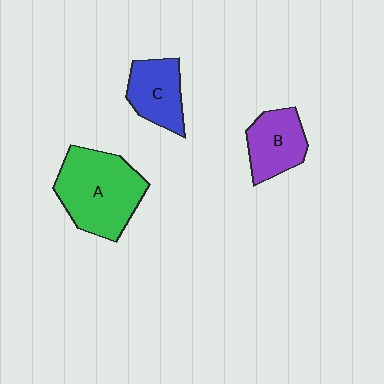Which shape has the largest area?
Shape A (green).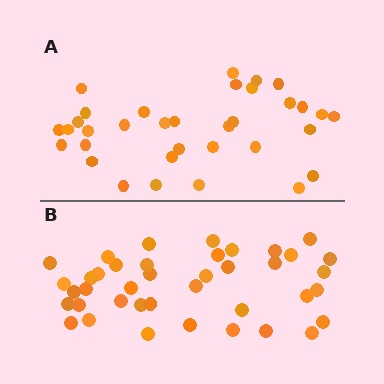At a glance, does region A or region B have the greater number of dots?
Region B (the bottom region) has more dots.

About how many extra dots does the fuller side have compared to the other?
Region B has about 6 more dots than region A.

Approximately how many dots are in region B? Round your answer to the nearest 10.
About 40 dots.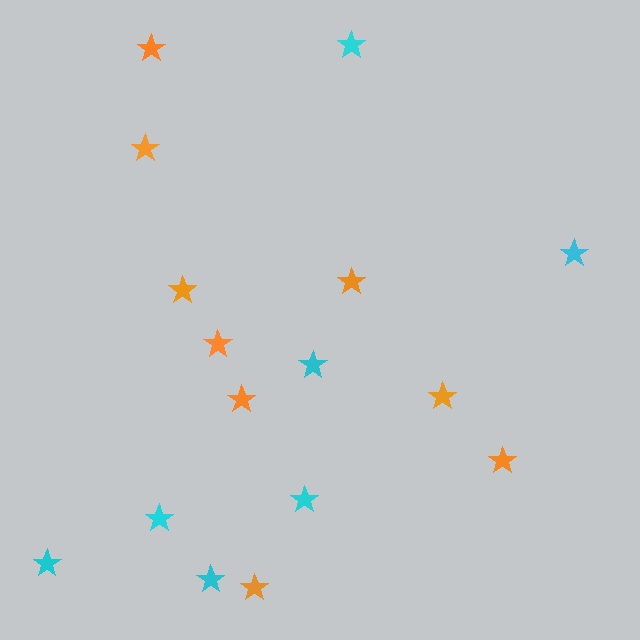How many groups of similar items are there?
There are 2 groups: one group of cyan stars (7) and one group of orange stars (9).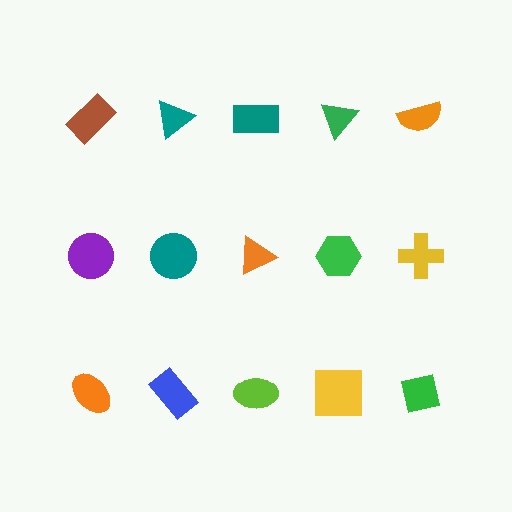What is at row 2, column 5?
A yellow cross.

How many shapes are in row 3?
5 shapes.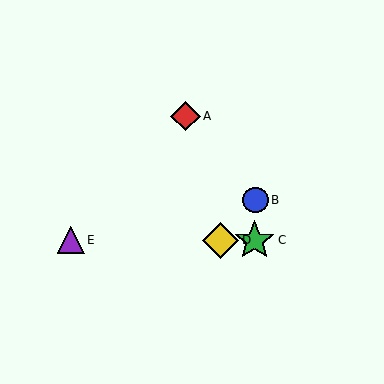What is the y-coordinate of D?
Object D is at y≈240.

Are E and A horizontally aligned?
No, E is at y≈240 and A is at y≈116.